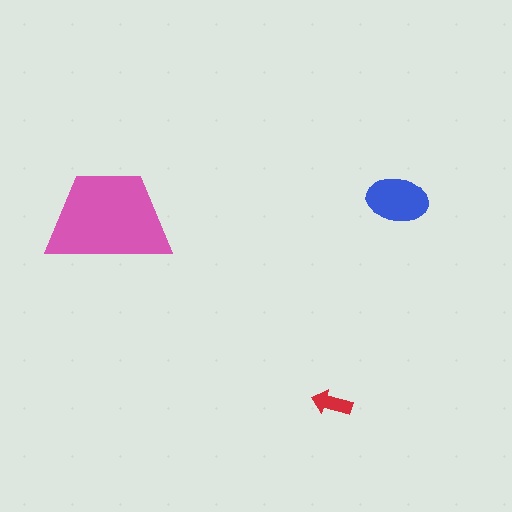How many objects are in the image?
There are 3 objects in the image.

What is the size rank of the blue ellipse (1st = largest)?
2nd.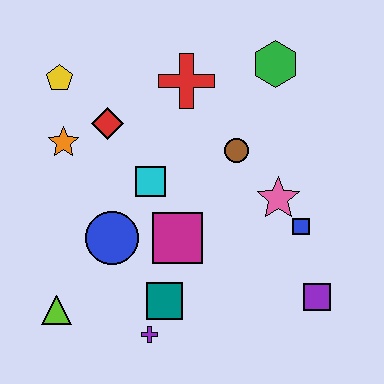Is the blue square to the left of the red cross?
No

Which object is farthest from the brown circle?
The lime triangle is farthest from the brown circle.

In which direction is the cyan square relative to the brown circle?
The cyan square is to the left of the brown circle.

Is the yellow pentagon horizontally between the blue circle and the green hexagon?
No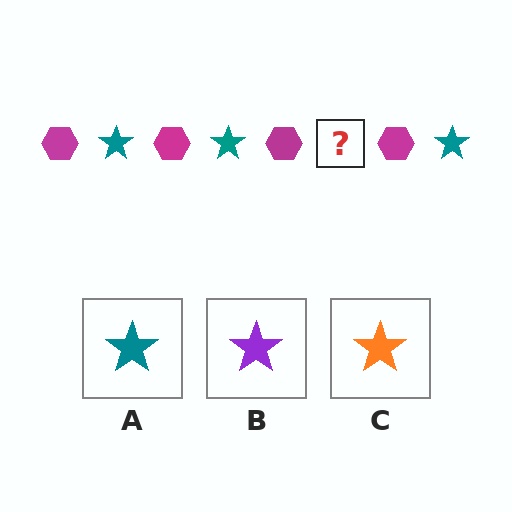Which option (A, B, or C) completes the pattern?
A.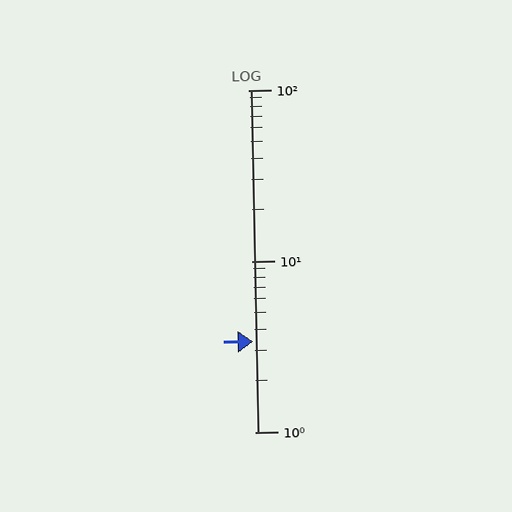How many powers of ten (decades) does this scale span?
The scale spans 2 decades, from 1 to 100.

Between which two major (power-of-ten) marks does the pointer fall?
The pointer is between 1 and 10.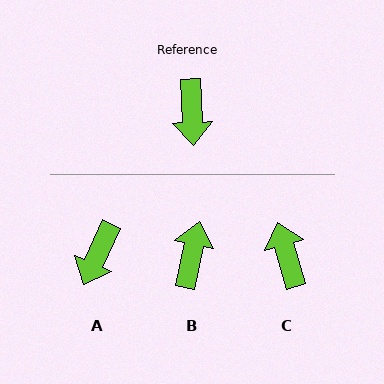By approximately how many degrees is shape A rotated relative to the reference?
Approximately 27 degrees clockwise.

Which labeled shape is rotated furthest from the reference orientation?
C, about 166 degrees away.